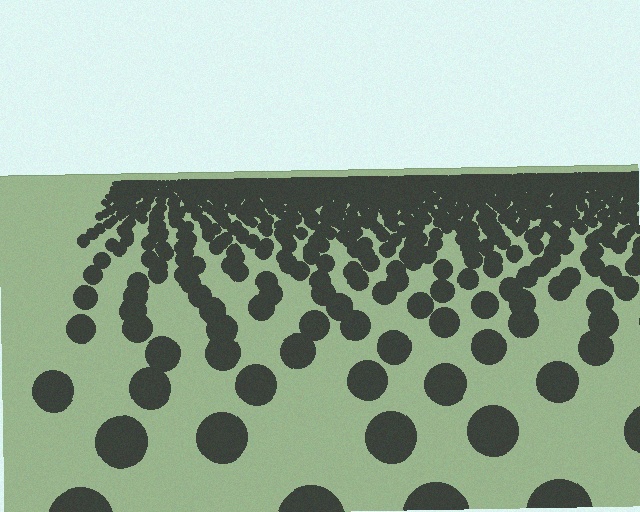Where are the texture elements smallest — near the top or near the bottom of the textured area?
Near the top.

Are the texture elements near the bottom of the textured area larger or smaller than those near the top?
Larger. Near the bottom, elements are closer to the viewer and appear at a bigger on-screen size.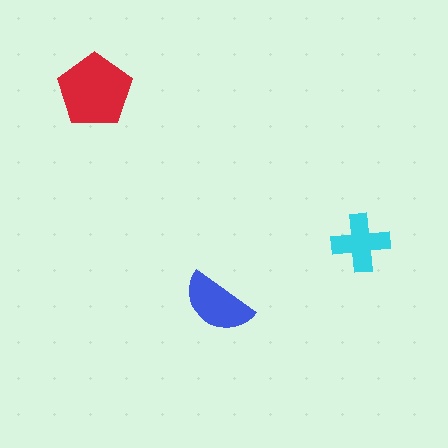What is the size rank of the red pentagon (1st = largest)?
1st.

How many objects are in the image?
There are 3 objects in the image.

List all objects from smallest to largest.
The cyan cross, the blue semicircle, the red pentagon.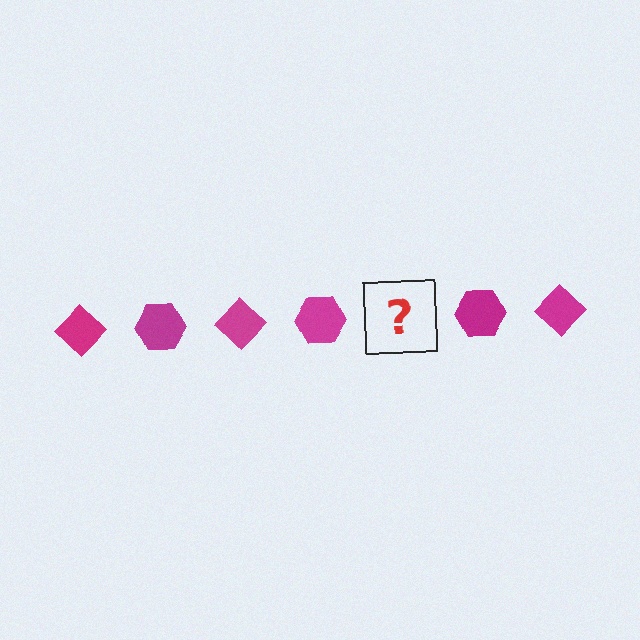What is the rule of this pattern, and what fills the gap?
The rule is that the pattern cycles through diamond, hexagon shapes in magenta. The gap should be filled with a magenta diamond.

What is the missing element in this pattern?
The missing element is a magenta diamond.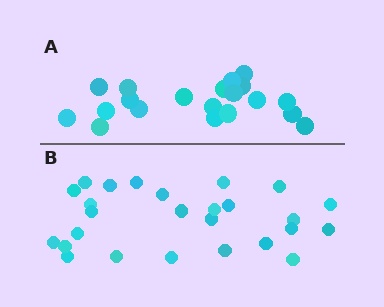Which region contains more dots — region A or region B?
Region B (the bottom region) has more dots.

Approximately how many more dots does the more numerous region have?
Region B has about 6 more dots than region A.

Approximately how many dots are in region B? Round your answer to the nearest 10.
About 30 dots. (The exact count is 26, which rounds to 30.)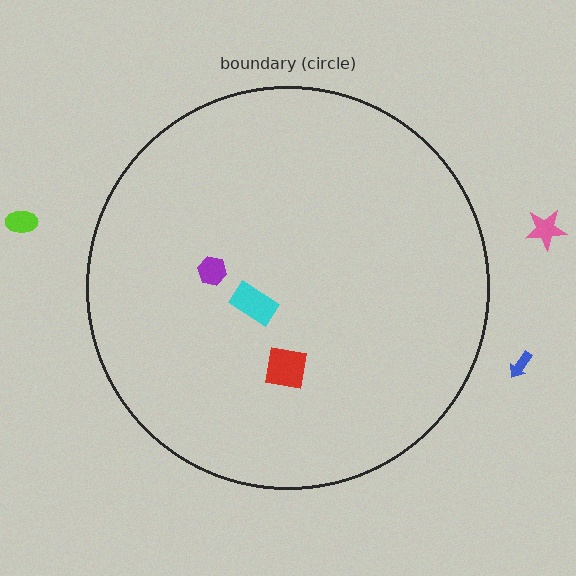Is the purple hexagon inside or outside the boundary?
Inside.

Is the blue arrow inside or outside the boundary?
Outside.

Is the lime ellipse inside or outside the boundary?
Outside.